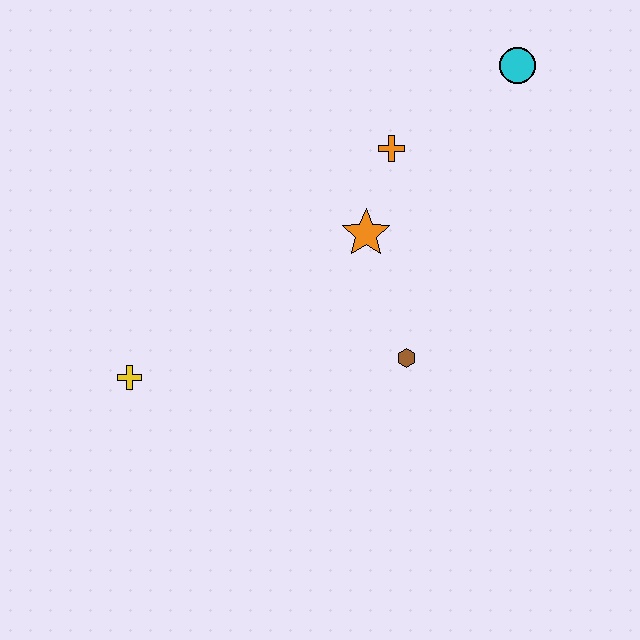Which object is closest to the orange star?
The orange cross is closest to the orange star.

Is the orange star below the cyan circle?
Yes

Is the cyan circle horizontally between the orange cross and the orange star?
No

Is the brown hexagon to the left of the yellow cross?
No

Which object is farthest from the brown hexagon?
The cyan circle is farthest from the brown hexagon.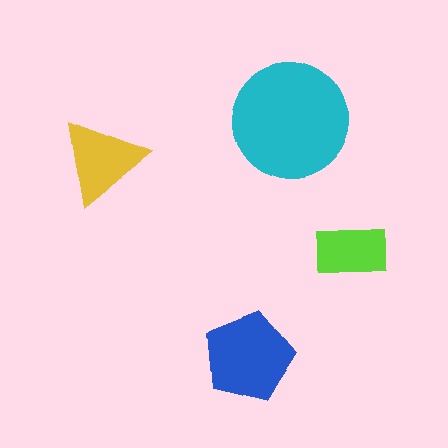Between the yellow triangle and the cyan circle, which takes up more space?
The cyan circle.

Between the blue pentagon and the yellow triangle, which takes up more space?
The blue pentagon.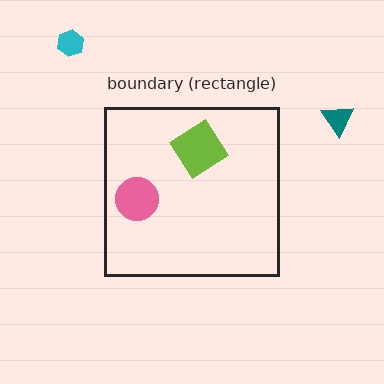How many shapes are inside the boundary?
2 inside, 2 outside.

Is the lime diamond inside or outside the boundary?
Inside.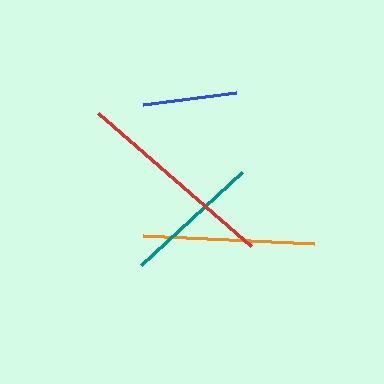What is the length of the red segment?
The red segment is approximately 203 pixels long.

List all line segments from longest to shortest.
From longest to shortest: red, orange, teal, blue.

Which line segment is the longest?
The red line is the longest at approximately 203 pixels.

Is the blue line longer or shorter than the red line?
The red line is longer than the blue line.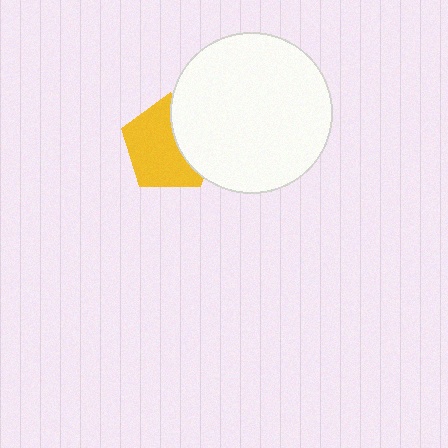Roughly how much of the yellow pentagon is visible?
About half of it is visible (roughly 64%).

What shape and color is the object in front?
The object in front is a white circle.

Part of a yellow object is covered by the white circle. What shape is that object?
It is a pentagon.